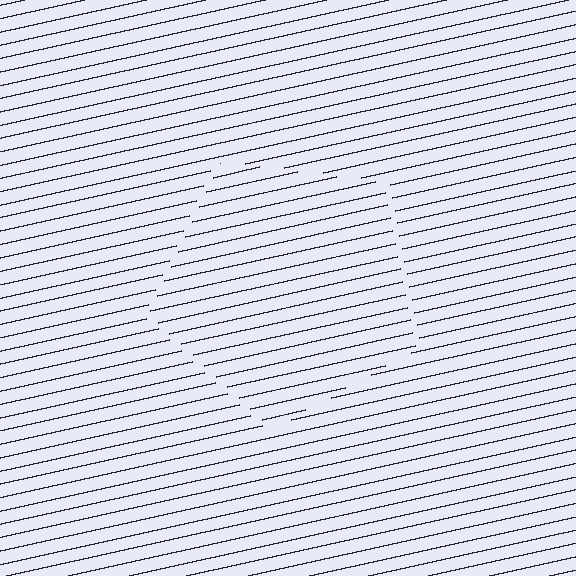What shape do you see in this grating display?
An illusory pentagon. The interior of the shape contains the same grating, shifted by half a period — the contour is defined by the phase discontinuity where line-ends from the inner and outer gratings abut.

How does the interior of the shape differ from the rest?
The interior of the shape contains the same grating, shifted by half a period — the contour is defined by the phase discontinuity where line-ends from the inner and outer gratings abut.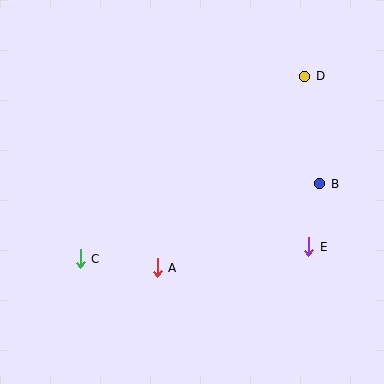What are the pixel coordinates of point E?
Point E is at (309, 247).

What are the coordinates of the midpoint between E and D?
The midpoint between E and D is at (307, 161).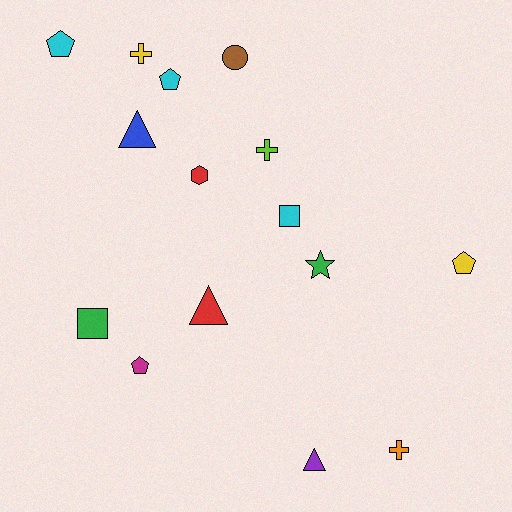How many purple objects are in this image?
There is 1 purple object.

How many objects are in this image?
There are 15 objects.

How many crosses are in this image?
There are 3 crosses.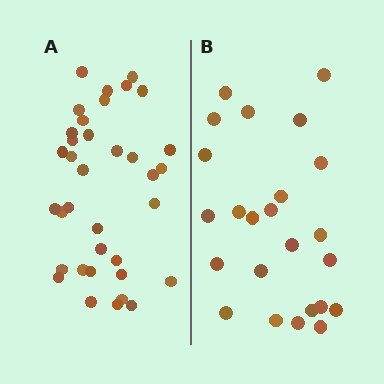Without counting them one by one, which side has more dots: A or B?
Region A (the left region) has more dots.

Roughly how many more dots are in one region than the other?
Region A has roughly 12 or so more dots than region B.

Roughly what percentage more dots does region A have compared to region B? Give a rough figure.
About 50% more.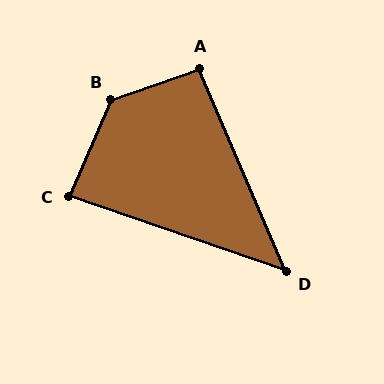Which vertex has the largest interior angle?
B, at approximately 132 degrees.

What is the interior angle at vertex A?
Approximately 94 degrees (approximately right).